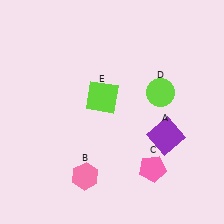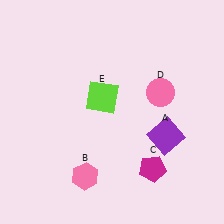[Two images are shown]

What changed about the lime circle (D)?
In Image 1, D is lime. In Image 2, it changed to pink.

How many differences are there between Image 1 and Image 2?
There are 2 differences between the two images.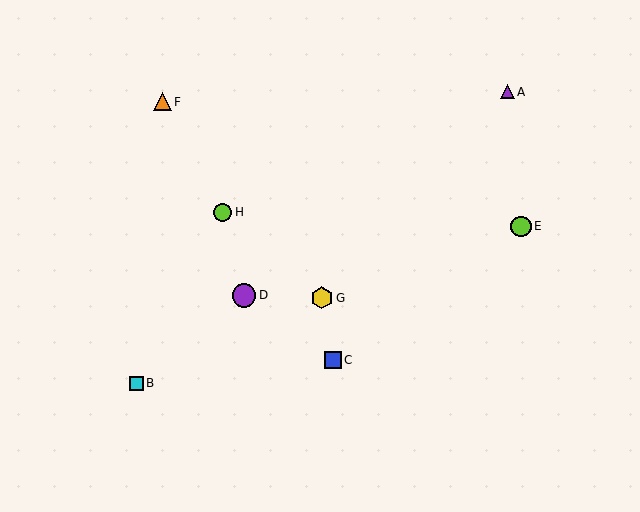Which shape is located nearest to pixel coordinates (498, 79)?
The purple triangle (labeled A) at (507, 92) is nearest to that location.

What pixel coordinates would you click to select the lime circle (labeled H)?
Click at (223, 212) to select the lime circle H.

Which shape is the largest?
The purple circle (labeled D) is the largest.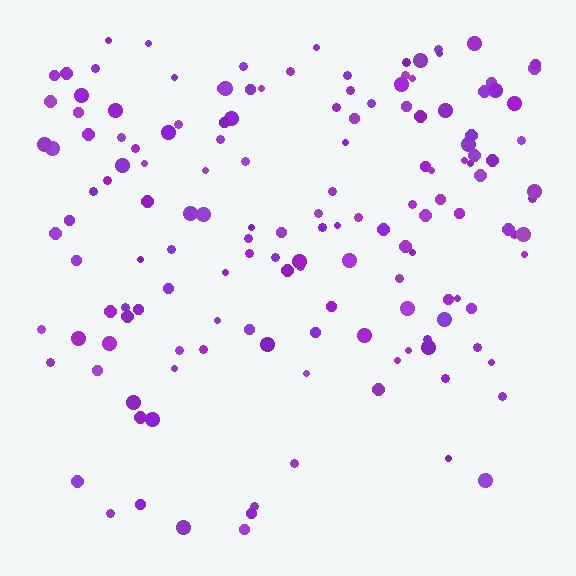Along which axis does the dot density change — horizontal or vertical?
Vertical.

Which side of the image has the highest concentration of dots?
The top.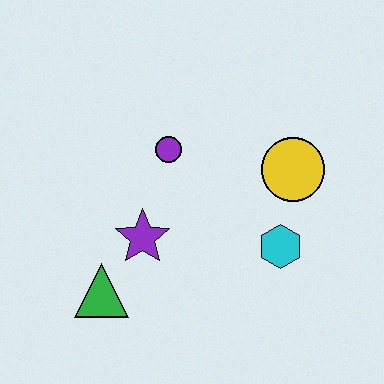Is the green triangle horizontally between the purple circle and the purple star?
No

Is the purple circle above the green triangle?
Yes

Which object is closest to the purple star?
The green triangle is closest to the purple star.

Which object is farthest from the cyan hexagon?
The green triangle is farthest from the cyan hexagon.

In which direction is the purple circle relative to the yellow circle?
The purple circle is to the left of the yellow circle.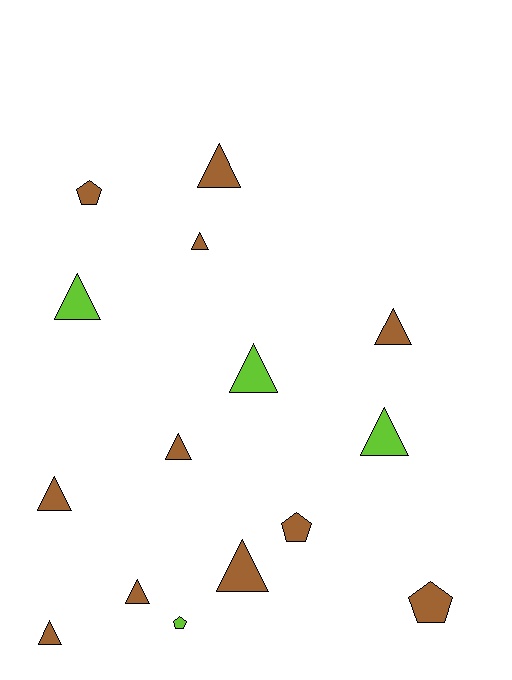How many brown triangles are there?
There are 8 brown triangles.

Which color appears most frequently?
Brown, with 11 objects.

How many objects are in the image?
There are 15 objects.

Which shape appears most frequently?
Triangle, with 11 objects.